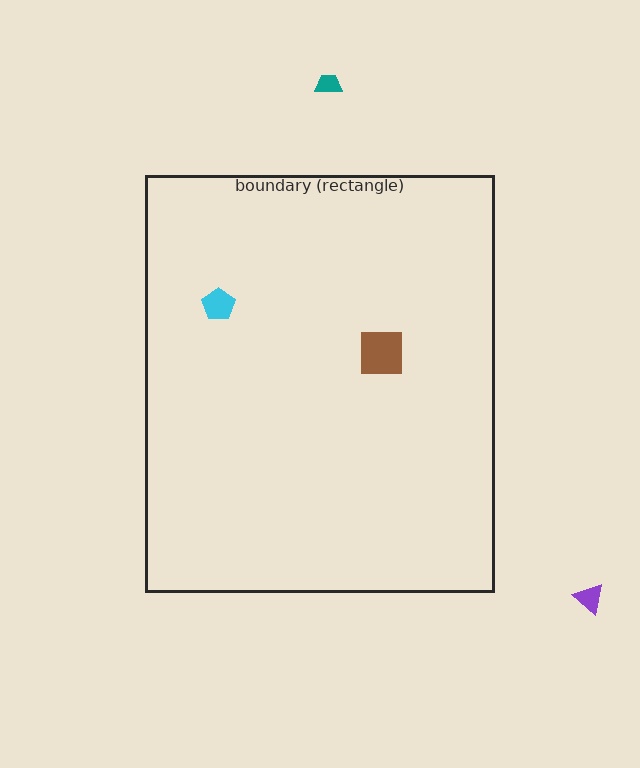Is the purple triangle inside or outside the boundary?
Outside.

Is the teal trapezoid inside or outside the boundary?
Outside.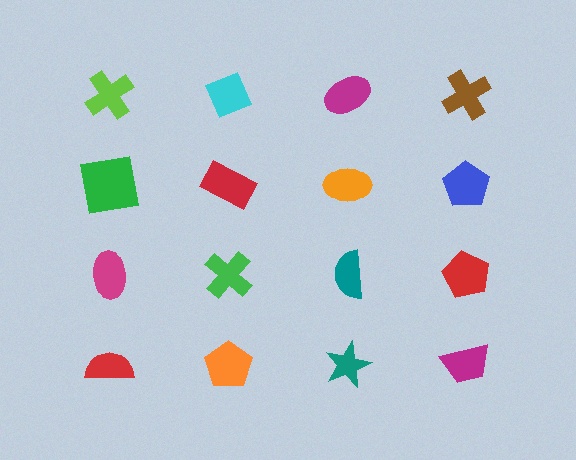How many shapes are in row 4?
4 shapes.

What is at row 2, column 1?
A green square.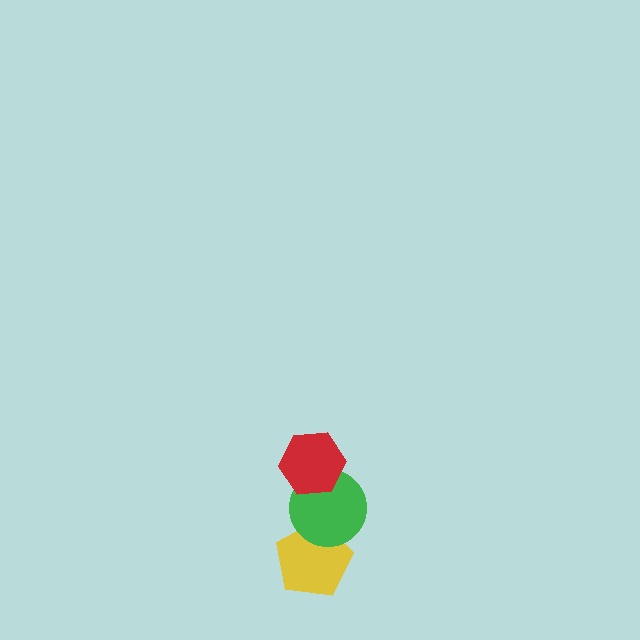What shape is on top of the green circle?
The red hexagon is on top of the green circle.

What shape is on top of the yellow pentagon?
The green circle is on top of the yellow pentagon.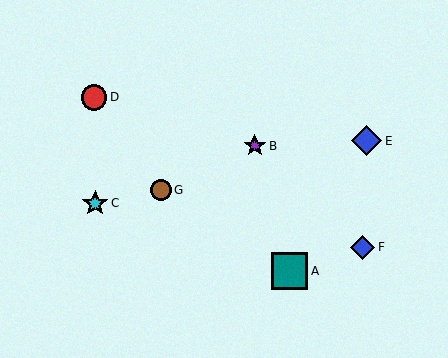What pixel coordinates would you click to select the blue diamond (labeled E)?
Click at (367, 141) to select the blue diamond E.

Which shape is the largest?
The teal square (labeled A) is the largest.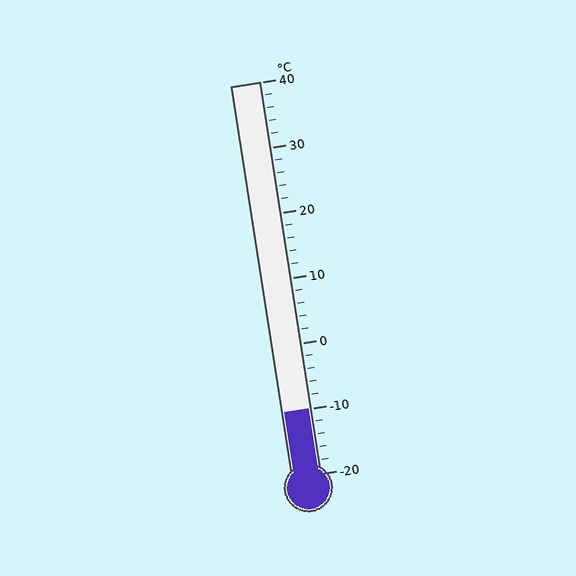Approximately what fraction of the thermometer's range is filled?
The thermometer is filled to approximately 15% of its range.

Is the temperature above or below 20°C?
The temperature is below 20°C.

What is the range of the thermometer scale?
The thermometer scale ranges from -20°C to 40°C.